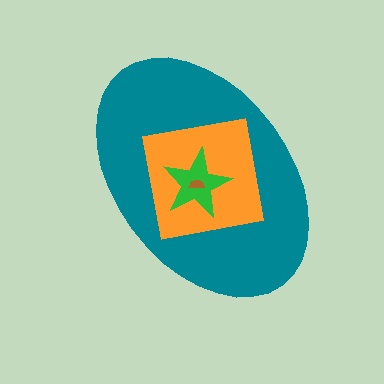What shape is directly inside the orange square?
The green star.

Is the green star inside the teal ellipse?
Yes.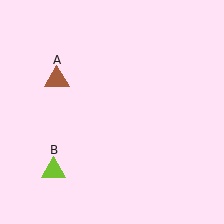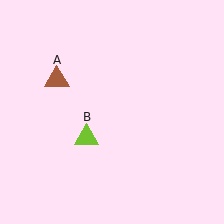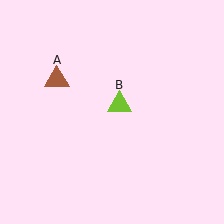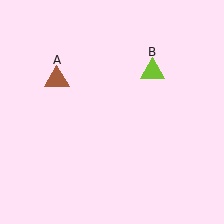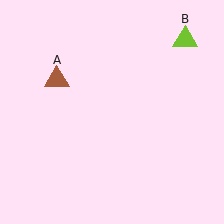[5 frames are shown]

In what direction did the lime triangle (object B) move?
The lime triangle (object B) moved up and to the right.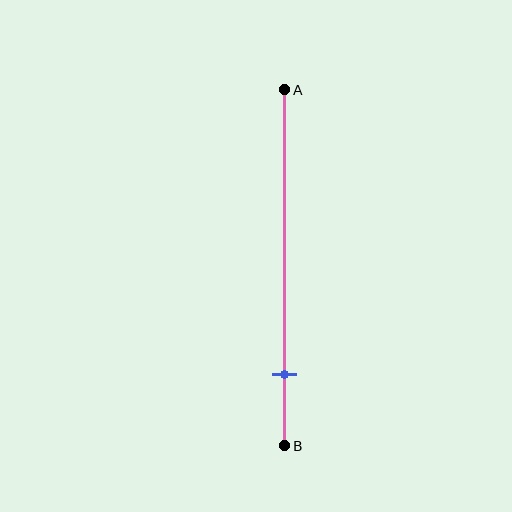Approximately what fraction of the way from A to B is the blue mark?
The blue mark is approximately 80% of the way from A to B.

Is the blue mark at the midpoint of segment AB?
No, the mark is at about 80% from A, not at the 50% midpoint.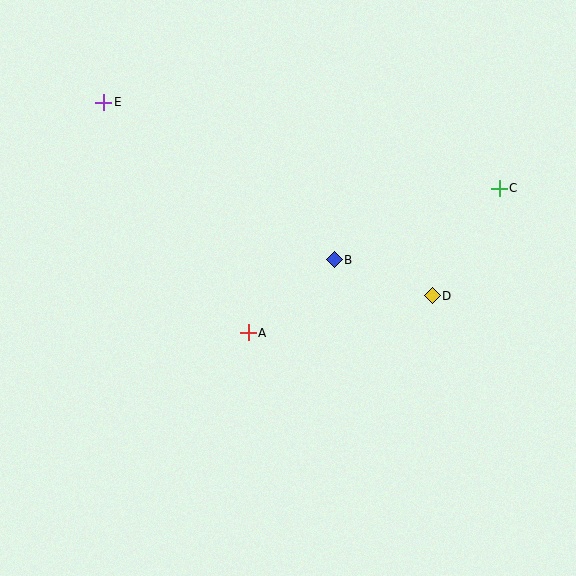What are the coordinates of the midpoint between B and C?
The midpoint between B and C is at (417, 224).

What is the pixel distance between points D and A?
The distance between D and A is 188 pixels.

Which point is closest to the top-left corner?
Point E is closest to the top-left corner.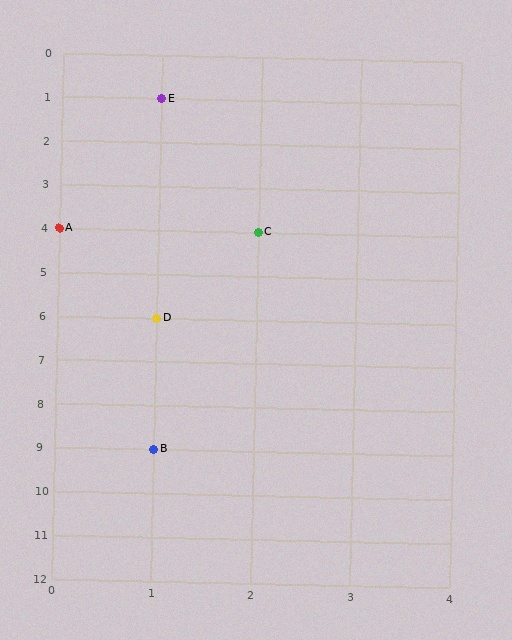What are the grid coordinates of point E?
Point E is at grid coordinates (1, 1).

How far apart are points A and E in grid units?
Points A and E are 1 column and 3 rows apart (about 3.2 grid units diagonally).